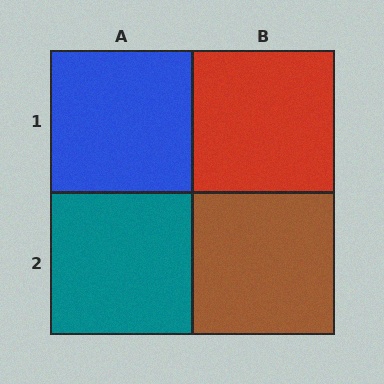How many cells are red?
1 cell is red.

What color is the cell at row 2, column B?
Brown.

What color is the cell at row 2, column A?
Teal.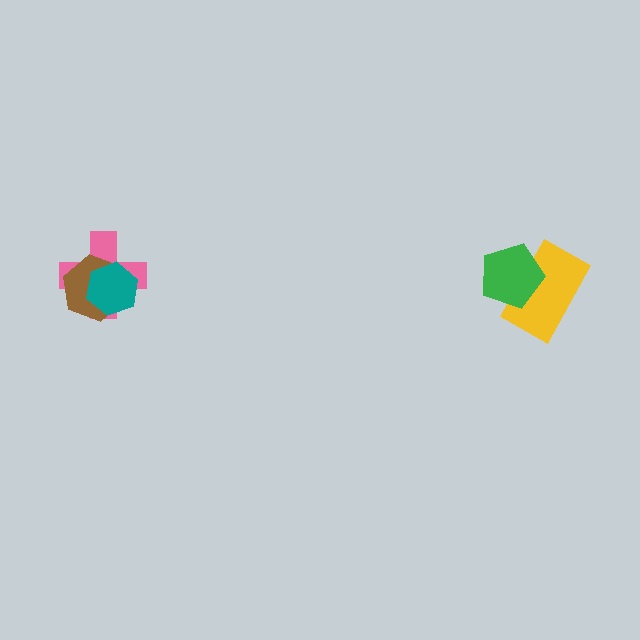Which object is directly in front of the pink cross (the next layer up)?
The brown hexagon is directly in front of the pink cross.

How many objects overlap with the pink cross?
2 objects overlap with the pink cross.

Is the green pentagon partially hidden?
No, no other shape covers it.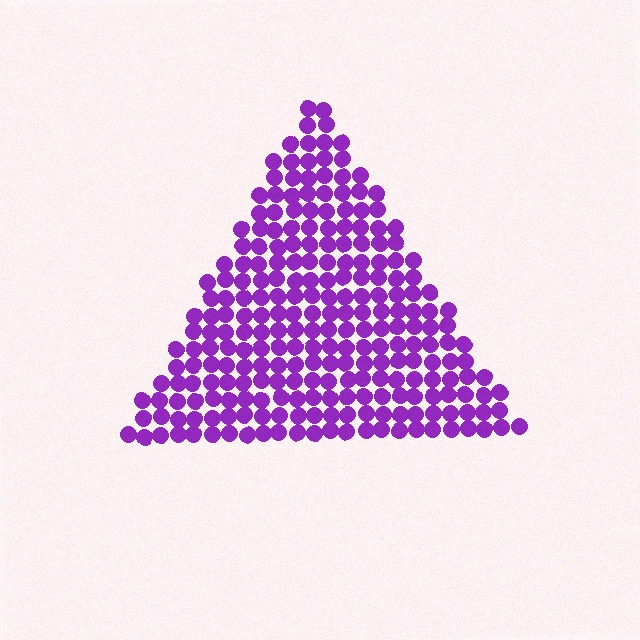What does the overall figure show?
The overall figure shows a triangle.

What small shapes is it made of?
It is made of small circles.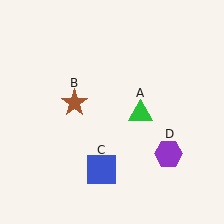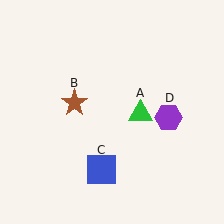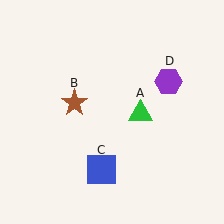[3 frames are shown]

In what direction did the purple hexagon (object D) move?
The purple hexagon (object D) moved up.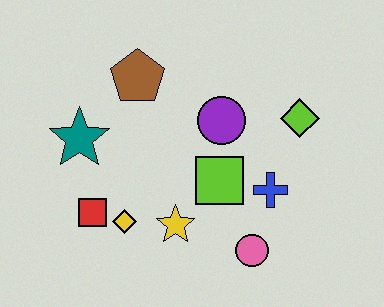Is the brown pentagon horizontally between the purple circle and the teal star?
Yes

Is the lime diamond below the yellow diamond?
No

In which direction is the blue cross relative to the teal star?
The blue cross is to the right of the teal star.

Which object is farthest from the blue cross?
The teal star is farthest from the blue cross.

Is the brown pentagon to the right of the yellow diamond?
Yes